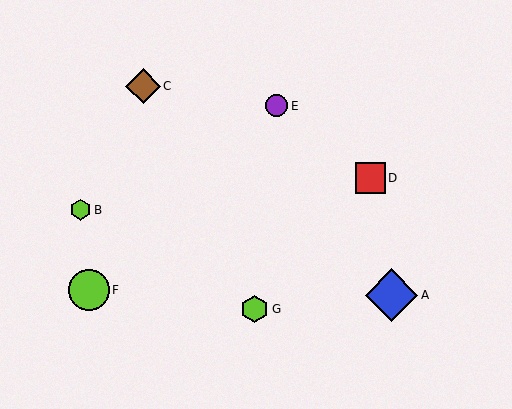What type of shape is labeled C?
Shape C is a brown diamond.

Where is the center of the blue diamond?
The center of the blue diamond is at (391, 295).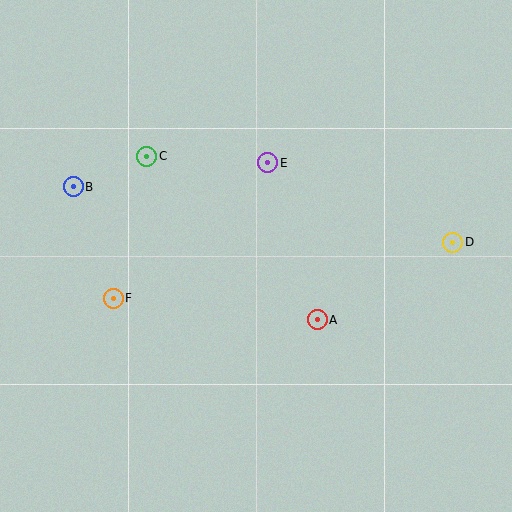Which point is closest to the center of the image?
Point A at (317, 320) is closest to the center.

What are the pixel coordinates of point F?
Point F is at (113, 298).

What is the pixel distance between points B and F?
The distance between B and F is 118 pixels.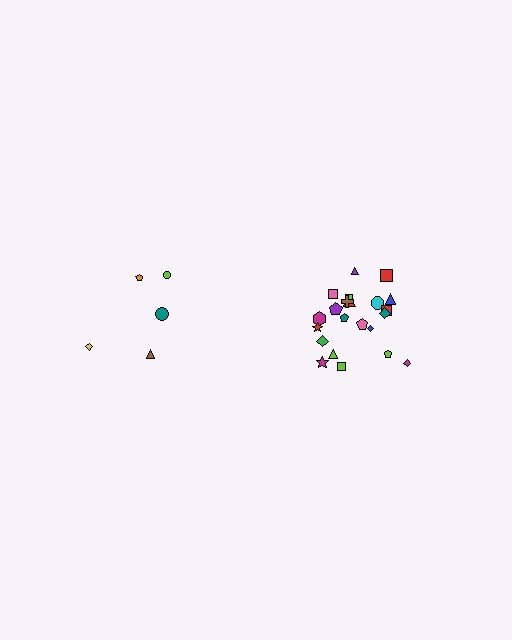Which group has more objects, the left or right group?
The right group.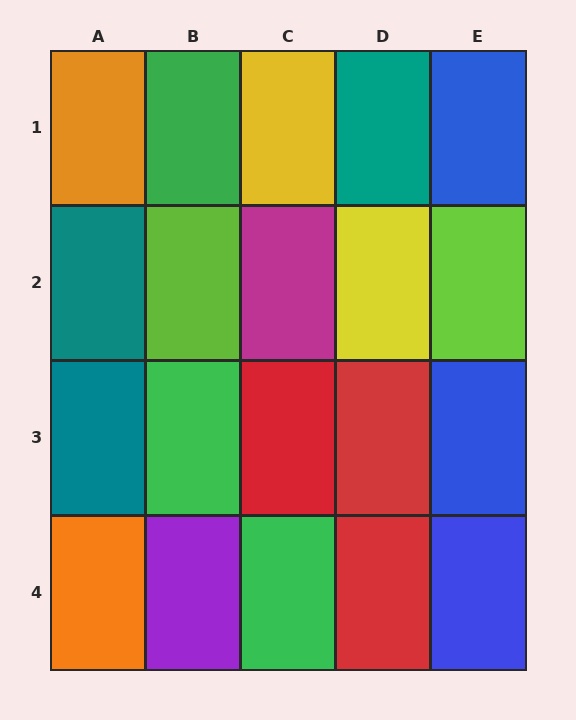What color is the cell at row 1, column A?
Orange.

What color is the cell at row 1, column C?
Yellow.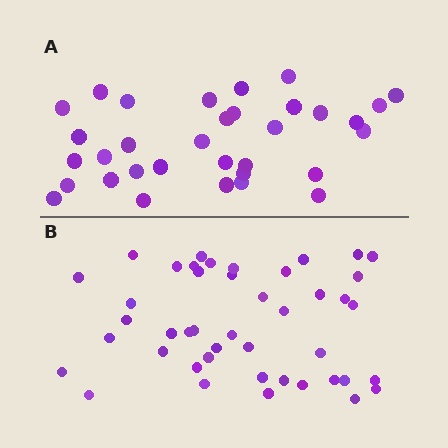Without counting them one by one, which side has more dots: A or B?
Region B (the bottom region) has more dots.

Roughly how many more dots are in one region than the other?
Region B has roughly 12 or so more dots than region A.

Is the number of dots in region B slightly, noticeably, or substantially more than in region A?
Region B has noticeably more, but not dramatically so. The ratio is roughly 1.3 to 1.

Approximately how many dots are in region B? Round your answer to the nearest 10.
About 40 dots. (The exact count is 44, which rounds to 40.)